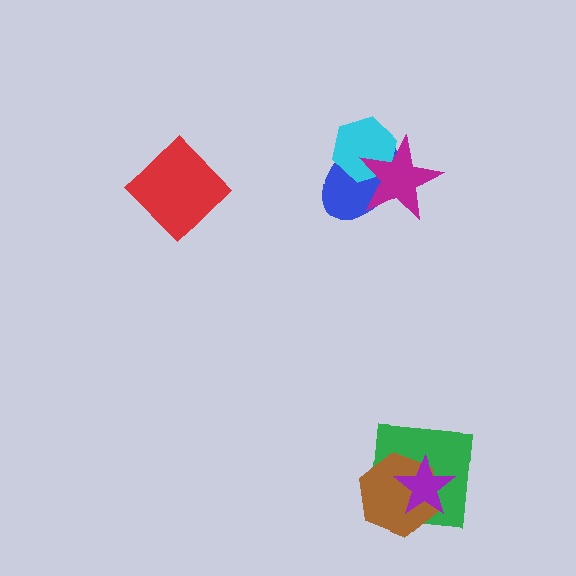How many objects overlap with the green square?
2 objects overlap with the green square.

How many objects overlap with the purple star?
2 objects overlap with the purple star.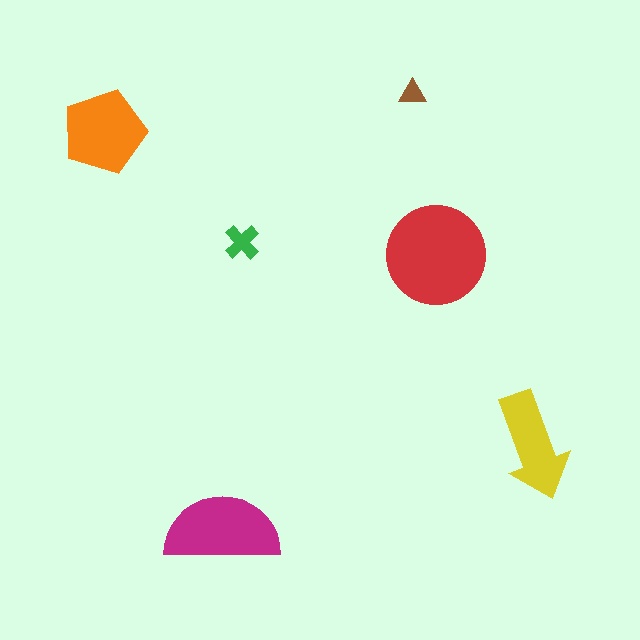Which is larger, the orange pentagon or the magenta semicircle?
The magenta semicircle.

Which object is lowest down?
The magenta semicircle is bottommost.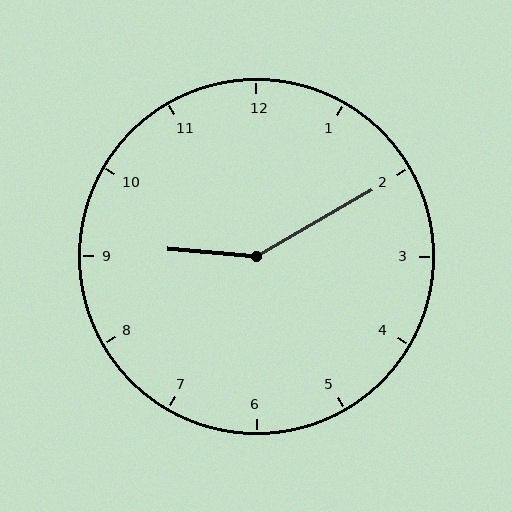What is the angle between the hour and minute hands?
Approximately 145 degrees.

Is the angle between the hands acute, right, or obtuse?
It is obtuse.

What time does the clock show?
9:10.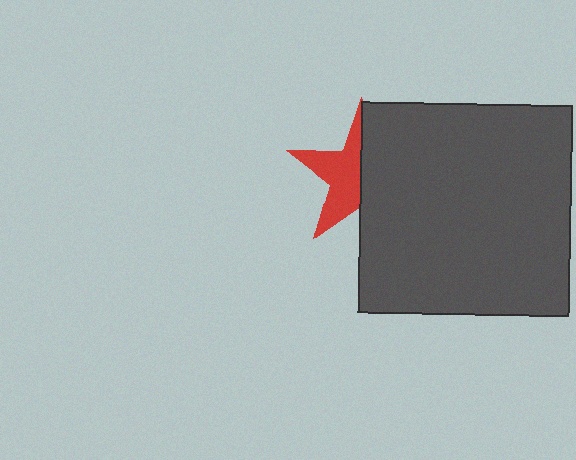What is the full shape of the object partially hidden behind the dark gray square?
The partially hidden object is a red star.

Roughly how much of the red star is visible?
About half of it is visible (roughly 50%).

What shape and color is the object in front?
The object in front is a dark gray square.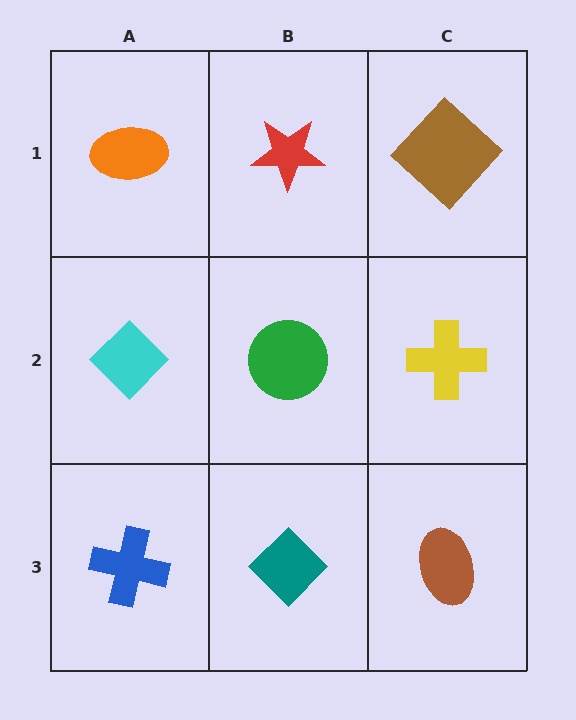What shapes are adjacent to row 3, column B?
A green circle (row 2, column B), a blue cross (row 3, column A), a brown ellipse (row 3, column C).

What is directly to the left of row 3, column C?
A teal diamond.